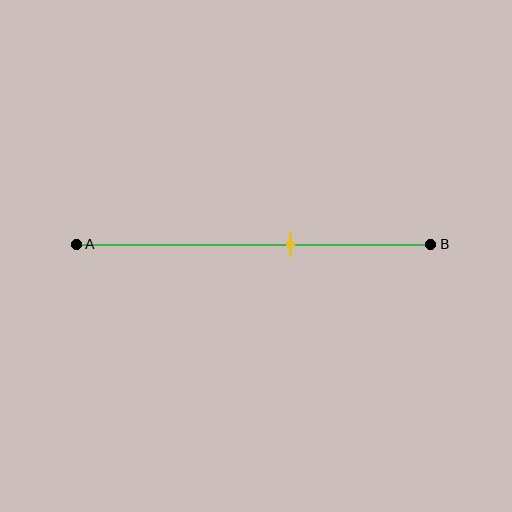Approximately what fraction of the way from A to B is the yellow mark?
The yellow mark is approximately 60% of the way from A to B.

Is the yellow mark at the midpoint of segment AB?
No, the mark is at about 60% from A, not at the 50% midpoint.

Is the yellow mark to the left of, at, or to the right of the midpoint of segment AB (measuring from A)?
The yellow mark is to the right of the midpoint of segment AB.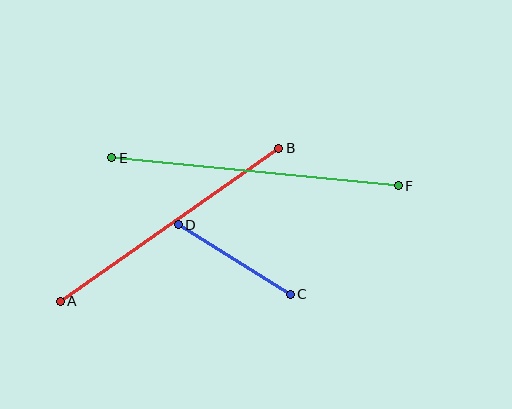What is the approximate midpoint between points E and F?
The midpoint is at approximately (255, 172) pixels.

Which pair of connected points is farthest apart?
Points E and F are farthest apart.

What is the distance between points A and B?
The distance is approximately 267 pixels.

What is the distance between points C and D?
The distance is approximately 132 pixels.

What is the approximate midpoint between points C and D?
The midpoint is at approximately (234, 259) pixels.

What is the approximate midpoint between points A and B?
The midpoint is at approximately (169, 225) pixels.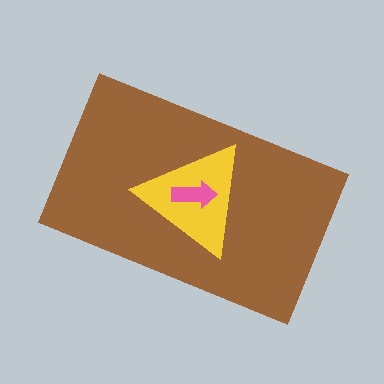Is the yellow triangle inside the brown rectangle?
Yes.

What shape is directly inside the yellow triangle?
The pink arrow.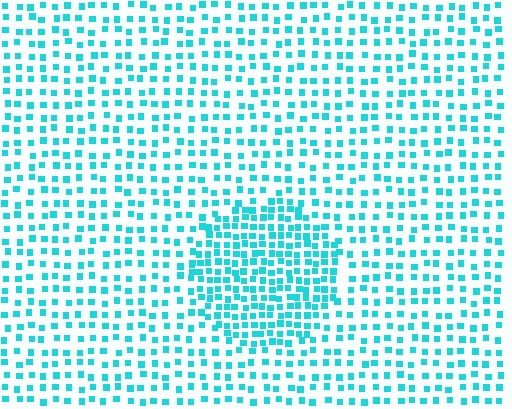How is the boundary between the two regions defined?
The boundary is defined by a change in element density (approximately 1.9x ratio). All elements are the same color, size, and shape.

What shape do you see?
I see a circle.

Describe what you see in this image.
The image contains small cyan elements arranged at two different densities. A circle-shaped region is visible where the elements are more densely packed than the surrounding area.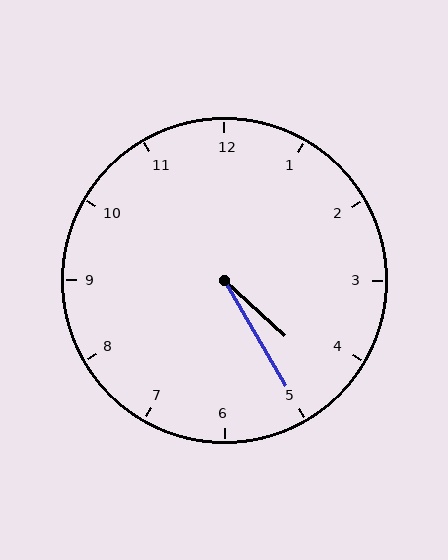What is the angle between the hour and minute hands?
Approximately 18 degrees.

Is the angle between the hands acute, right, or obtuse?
It is acute.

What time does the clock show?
4:25.